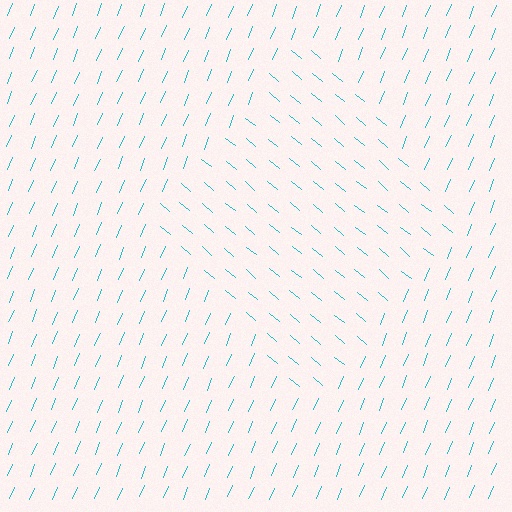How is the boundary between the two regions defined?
The boundary is defined purely by a change in line orientation (approximately 72 degrees difference). All lines are the same color and thickness.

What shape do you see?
I see a diamond.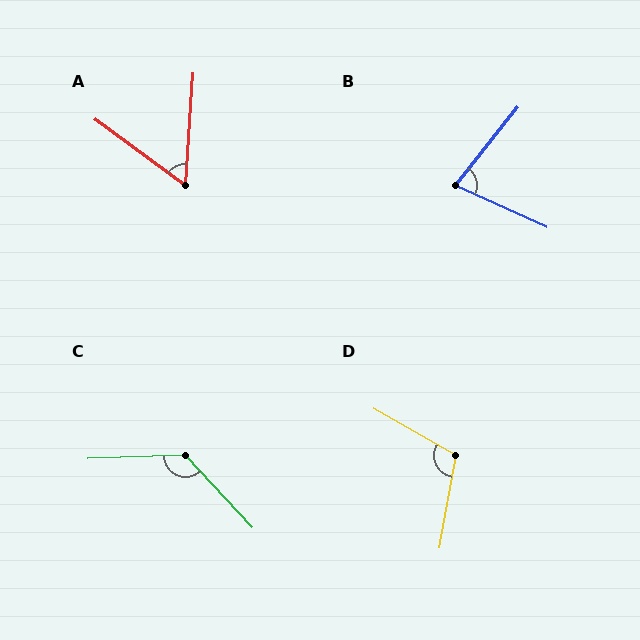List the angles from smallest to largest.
A (58°), B (76°), D (109°), C (131°).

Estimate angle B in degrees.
Approximately 76 degrees.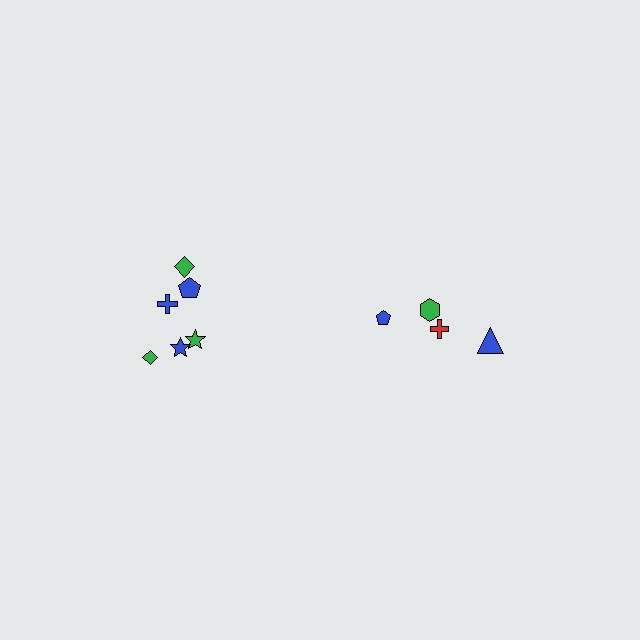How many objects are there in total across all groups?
There are 10 objects.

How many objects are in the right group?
There are 4 objects.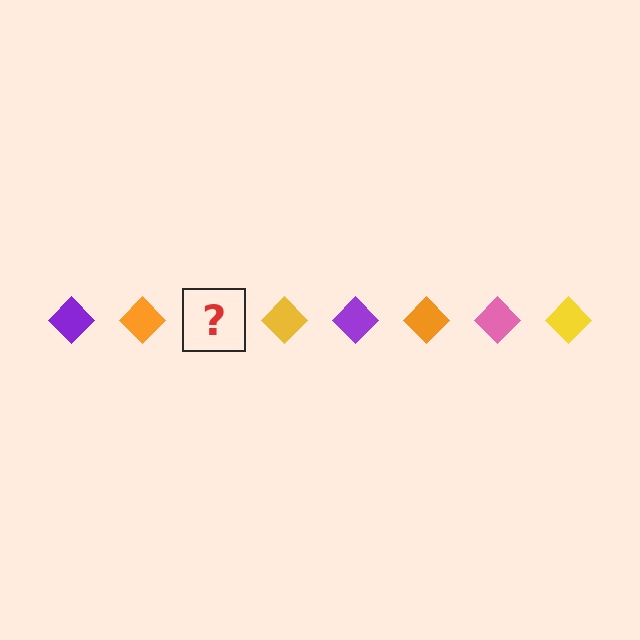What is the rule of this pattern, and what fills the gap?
The rule is that the pattern cycles through purple, orange, pink, yellow diamonds. The gap should be filled with a pink diamond.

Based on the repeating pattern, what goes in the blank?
The blank should be a pink diamond.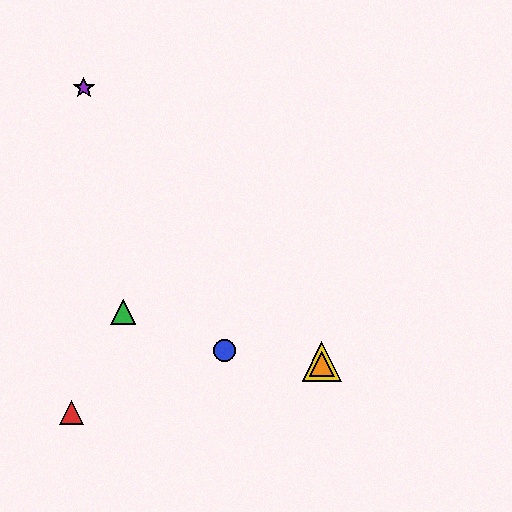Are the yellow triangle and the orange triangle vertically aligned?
Yes, both are at x≈322.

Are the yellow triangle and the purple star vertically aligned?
No, the yellow triangle is at x≈322 and the purple star is at x≈84.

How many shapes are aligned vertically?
2 shapes (the yellow triangle, the orange triangle) are aligned vertically.